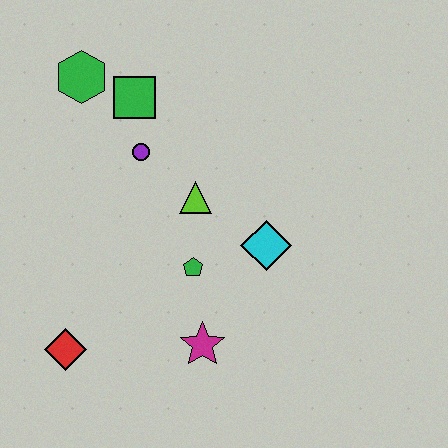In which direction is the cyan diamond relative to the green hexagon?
The cyan diamond is to the right of the green hexagon.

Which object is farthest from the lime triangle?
The red diamond is farthest from the lime triangle.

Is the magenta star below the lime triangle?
Yes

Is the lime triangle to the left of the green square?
No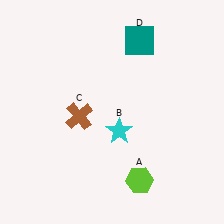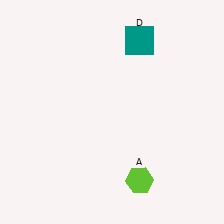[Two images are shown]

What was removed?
The brown cross (C), the cyan star (B) were removed in Image 2.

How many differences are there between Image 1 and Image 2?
There are 2 differences between the two images.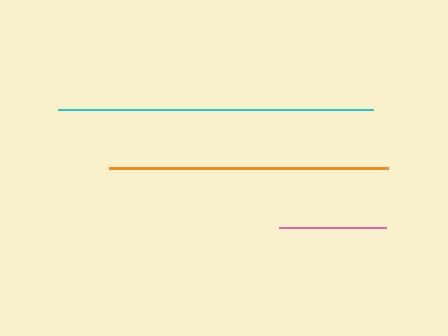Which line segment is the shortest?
The pink line is the shortest at approximately 107 pixels.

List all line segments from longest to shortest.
From longest to shortest: cyan, orange, pink.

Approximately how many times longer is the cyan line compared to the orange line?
The cyan line is approximately 1.1 times the length of the orange line.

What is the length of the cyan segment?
The cyan segment is approximately 315 pixels long.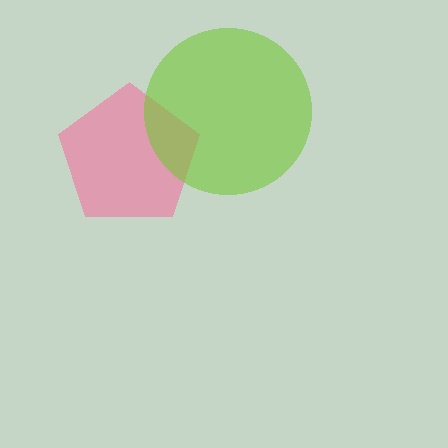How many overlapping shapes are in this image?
There are 2 overlapping shapes in the image.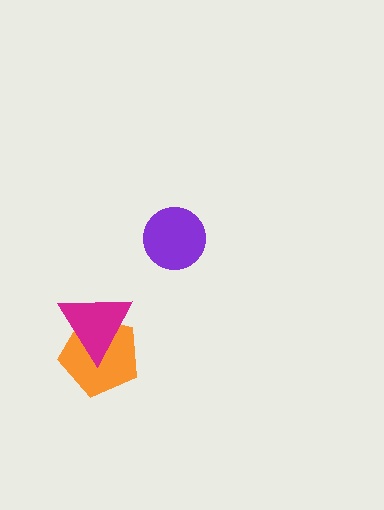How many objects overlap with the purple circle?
0 objects overlap with the purple circle.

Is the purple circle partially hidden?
No, no other shape covers it.